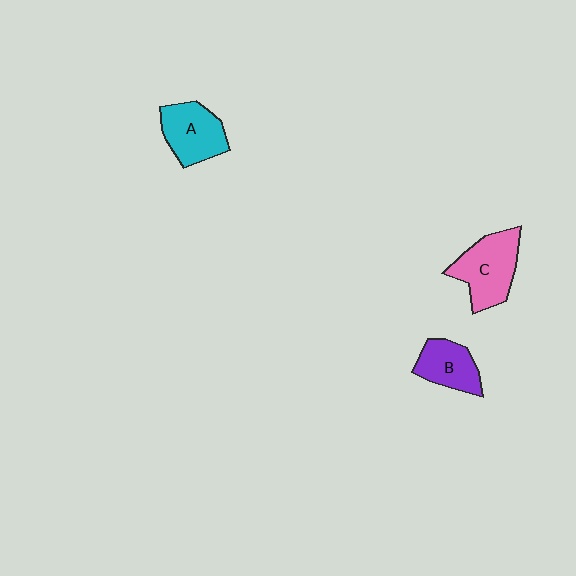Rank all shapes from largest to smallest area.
From largest to smallest: C (pink), A (cyan), B (purple).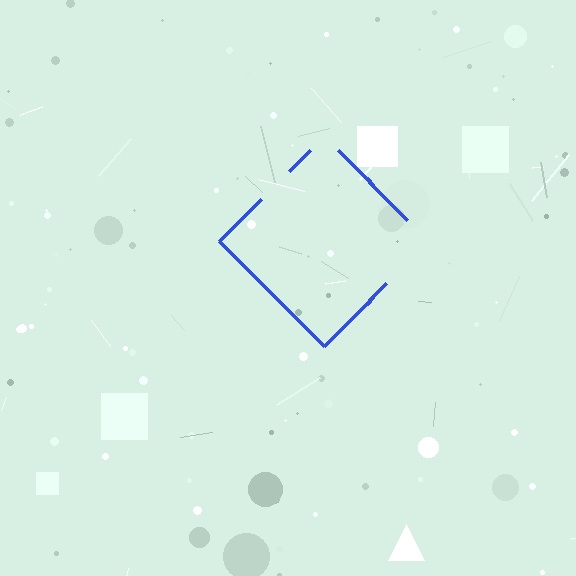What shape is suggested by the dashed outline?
The dashed outline suggests a diamond.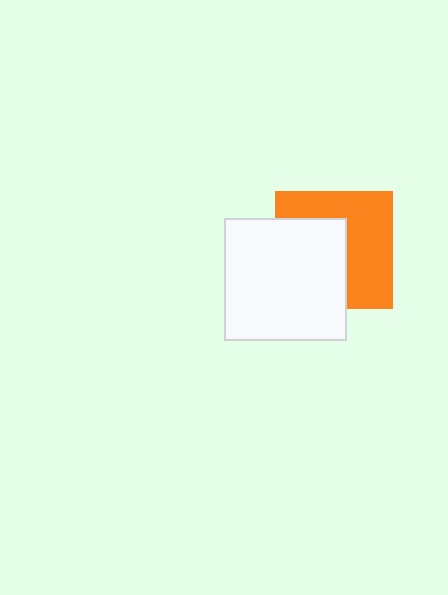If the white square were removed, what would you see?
You would see the complete orange square.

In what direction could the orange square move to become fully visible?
The orange square could move right. That would shift it out from behind the white square entirely.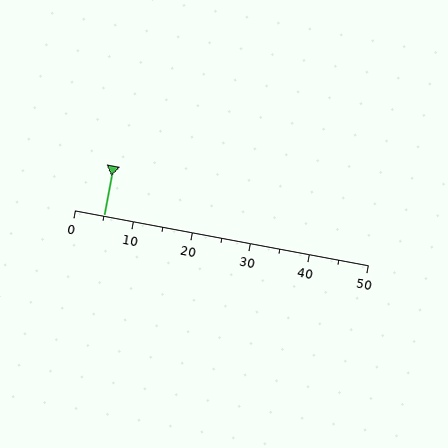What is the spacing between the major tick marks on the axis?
The major ticks are spaced 10 apart.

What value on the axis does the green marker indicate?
The marker indicates approximately 5.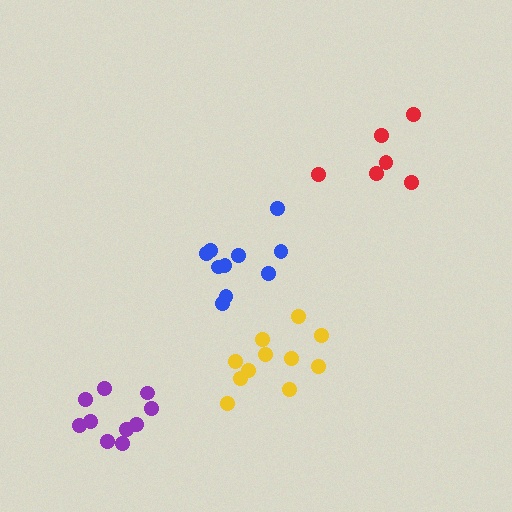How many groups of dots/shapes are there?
There are 4 groups.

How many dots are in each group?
Group 1: 10 dots, Group 2: 6 dots, Group 3: 10 dots, Group 4: 11 dots (37 total).